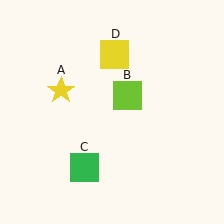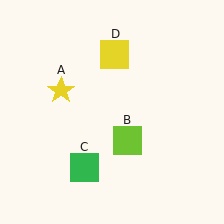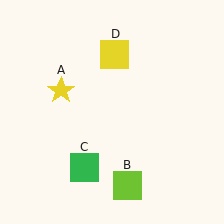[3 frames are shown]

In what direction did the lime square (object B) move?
The lime square (object B) moved down.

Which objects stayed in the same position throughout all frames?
Yellow star (object A) and green square (object C) and yellow square (object D) remained stationary.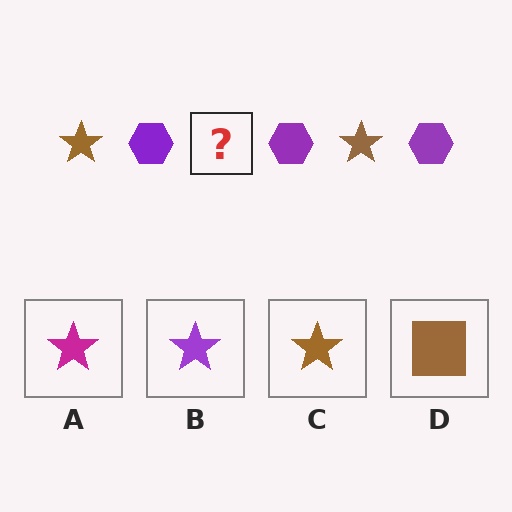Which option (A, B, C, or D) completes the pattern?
C.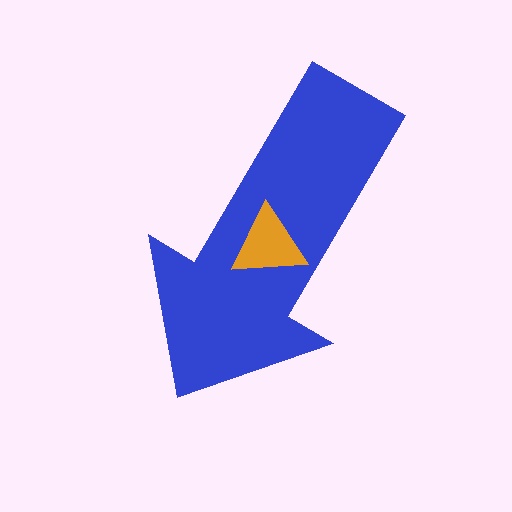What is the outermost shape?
The blue arrow.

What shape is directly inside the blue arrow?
The orange triangle.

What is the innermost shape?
The orange triangle.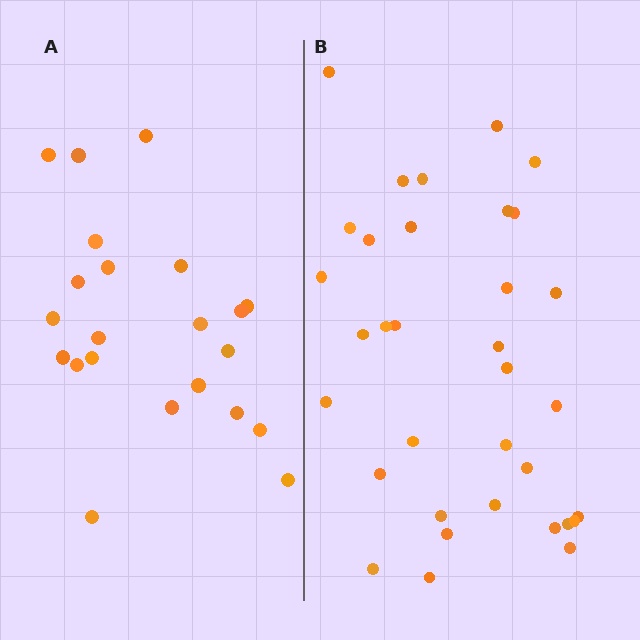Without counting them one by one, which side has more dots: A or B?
Region B (the right region) has more dots.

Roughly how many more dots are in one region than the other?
Region B has roughly 12 or so more dots than region A.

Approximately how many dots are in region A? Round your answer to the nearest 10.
About 20 dots. (The exact count is 22, which rounds to 20.)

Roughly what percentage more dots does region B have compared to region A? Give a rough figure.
About 55% more.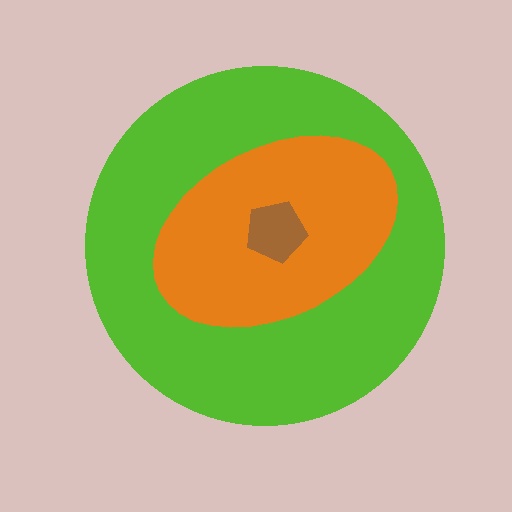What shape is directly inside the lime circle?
The orange ellipse.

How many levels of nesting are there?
3.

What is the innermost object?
The brown pentagon.